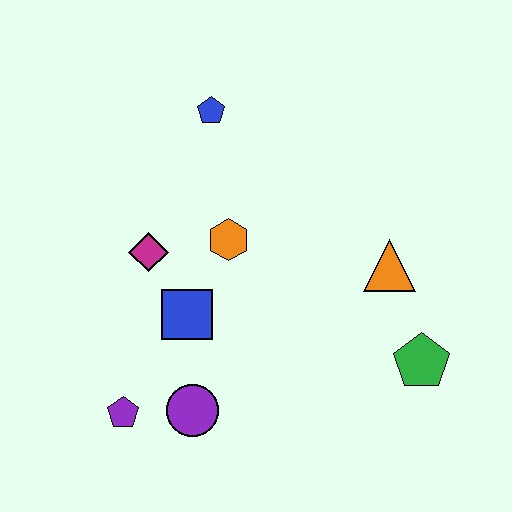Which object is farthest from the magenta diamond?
The green pentagon is farthest from the magenta diamond.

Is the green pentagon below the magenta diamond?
Yes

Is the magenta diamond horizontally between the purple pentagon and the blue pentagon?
Yes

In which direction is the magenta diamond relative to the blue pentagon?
The magenta diamond is below the blue pentagon.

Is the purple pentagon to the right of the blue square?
No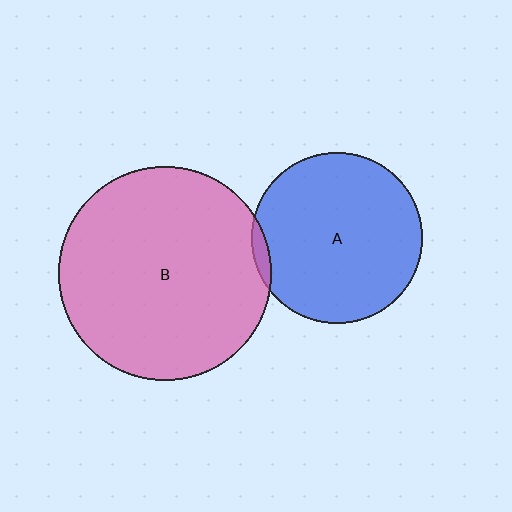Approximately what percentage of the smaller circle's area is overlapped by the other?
Approximately 5%.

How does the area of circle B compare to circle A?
Approximately 1.6 times.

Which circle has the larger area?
Circle B (pink).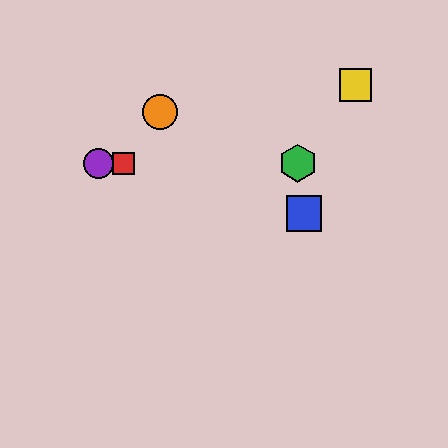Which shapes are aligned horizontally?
The red square, the green hexagon, the purple circle are aligned horizontally.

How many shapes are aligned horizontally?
3 shapes (the red square, the green hexagon, the purple circle) are aligned horizontally.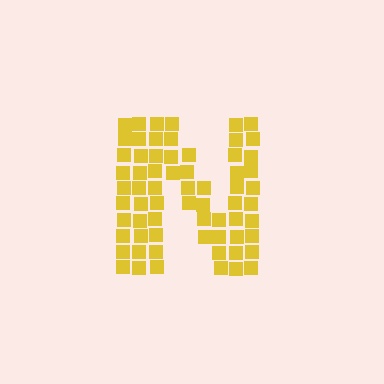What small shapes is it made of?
It is made of small squares.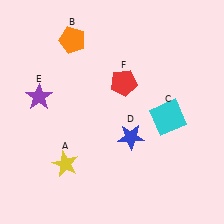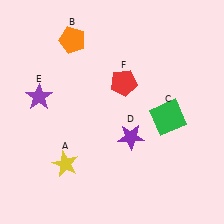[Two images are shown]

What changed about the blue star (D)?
In Image 1, D is blue. In Image 2, it changed to purple.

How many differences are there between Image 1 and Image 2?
There are 2 differences between the two images.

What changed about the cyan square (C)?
In Image 1, C is cyan. In Image 2, it changed to green.